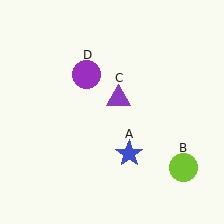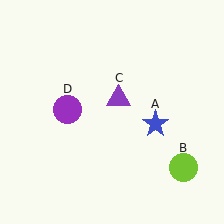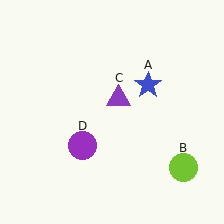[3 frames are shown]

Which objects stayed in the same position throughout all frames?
Lime circle (object B) and purple triangle (object C) remained stationary.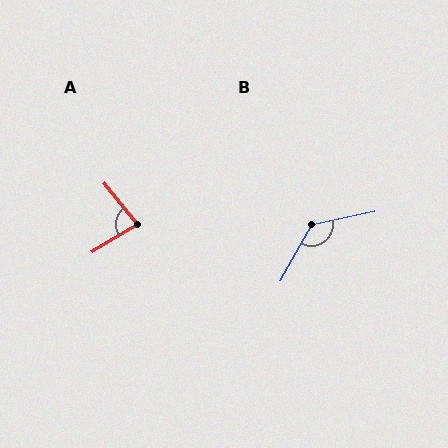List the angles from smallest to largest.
A (83°), B (131°).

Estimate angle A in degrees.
Approximately 83 degrees.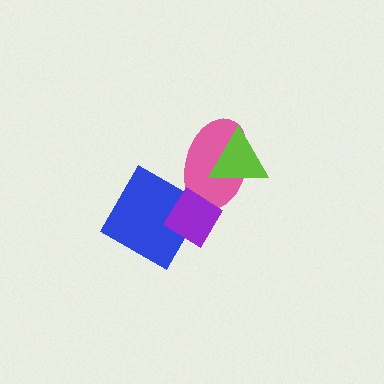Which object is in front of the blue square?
The purple diamond is in front of the blue square.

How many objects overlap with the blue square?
1 object overlaps with the blue square.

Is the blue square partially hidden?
Yes, it is partially covered by another shape.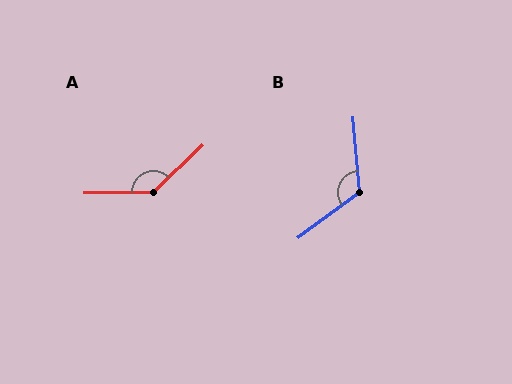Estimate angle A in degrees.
Approximately 136 degrees.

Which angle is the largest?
A, at approximately 136 degrees.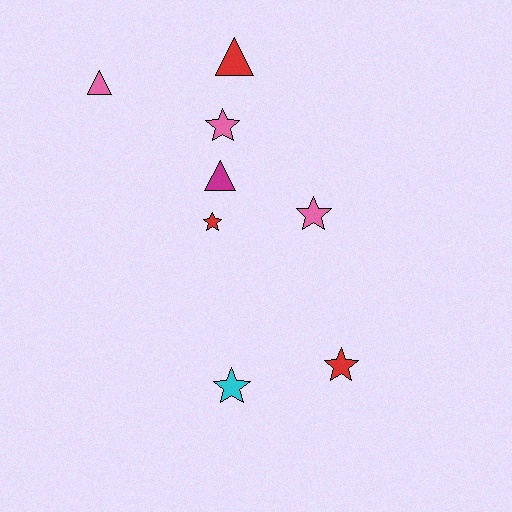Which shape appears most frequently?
Star, with 5 objects.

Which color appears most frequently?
Red, with 3 objects.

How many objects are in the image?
There are 8 objects.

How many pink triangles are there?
There is 1 pink triangle.